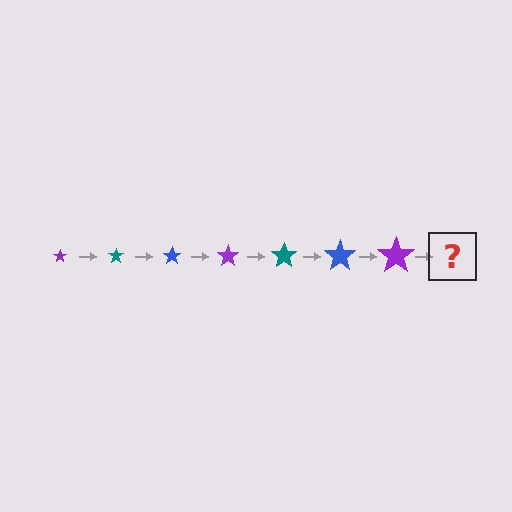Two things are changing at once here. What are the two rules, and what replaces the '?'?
The two rules are that the star grows larger each step and the color cycles through purple, teal, and blue. The '?' should be a teal star, larger than the previous one.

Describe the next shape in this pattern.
It should be a teal star, larger than the previous one.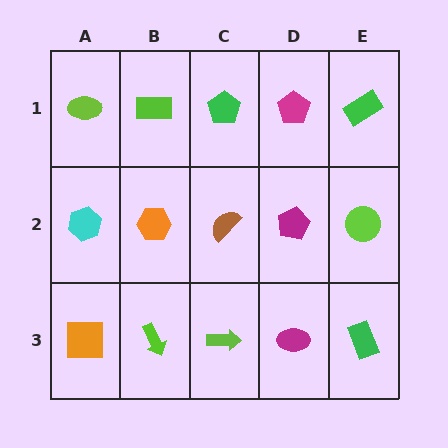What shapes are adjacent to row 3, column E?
A lime circle (row 2, column E), a magenta ellipse (row 3, column D).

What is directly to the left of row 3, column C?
A lime arrow.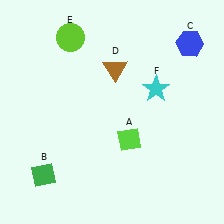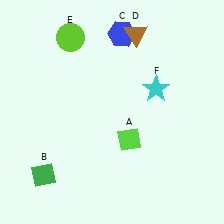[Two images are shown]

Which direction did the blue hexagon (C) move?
The blue hexagon (C) moved left.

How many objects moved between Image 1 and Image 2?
2 objects moved between the two images.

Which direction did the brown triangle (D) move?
The brown triangle (D) moved up.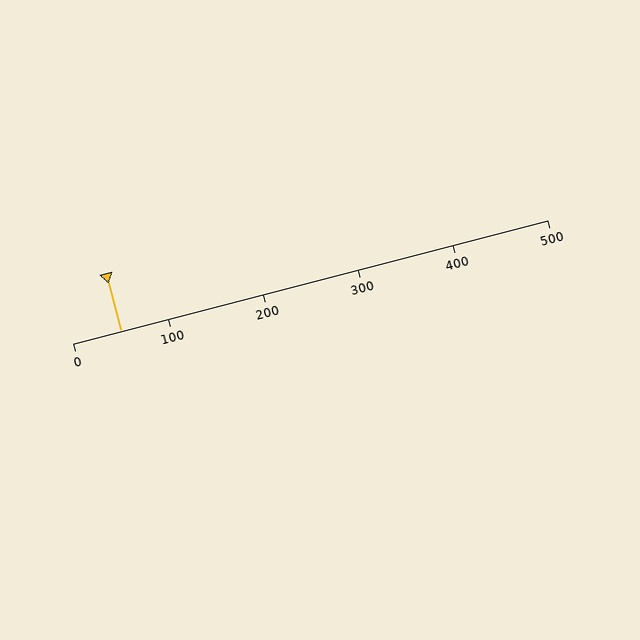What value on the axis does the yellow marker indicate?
The marker indicates approximately 50.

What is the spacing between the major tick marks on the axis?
The major ticks are spaced 100 apart.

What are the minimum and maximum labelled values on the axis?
The axis runs from 0 to 500.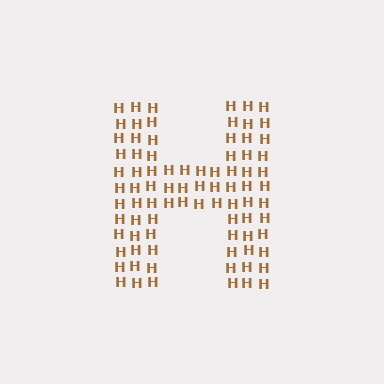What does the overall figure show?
The overall figure shows the letter H.